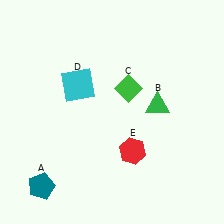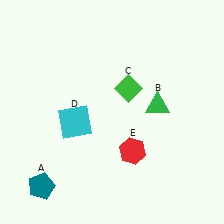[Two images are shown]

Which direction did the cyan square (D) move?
The cyan square (D) moved down.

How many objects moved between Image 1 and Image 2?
1 object moved between the two images.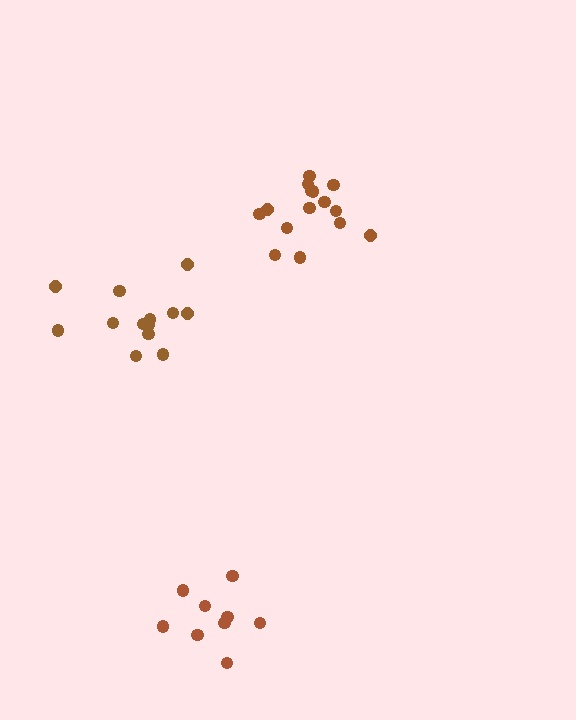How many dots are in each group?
Group 1: 13 dots, Group 2: 15 dots, Group 3: 9 dots (37 total).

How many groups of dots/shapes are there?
There are 3 groups.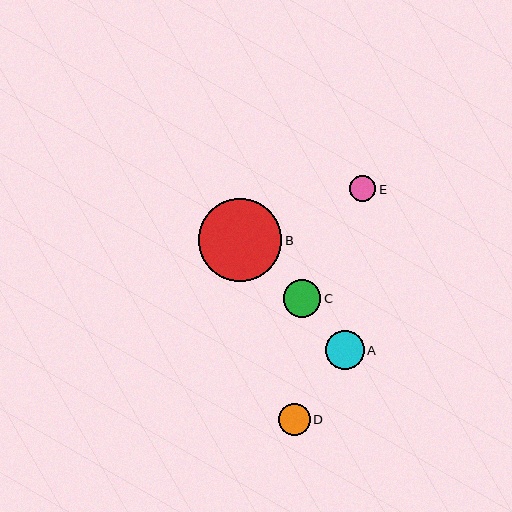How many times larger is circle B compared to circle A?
Circle B is approximately 2.1 times the size of circle A.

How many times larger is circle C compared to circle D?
Circle C is approximately 1.2 times the size of circle D.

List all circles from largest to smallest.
From largest to smallest: B, A, C, D, E.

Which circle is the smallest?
Circle E is the smallest with a size of approximately 26 pixels.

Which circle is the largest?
Circle B is the largest with a size of approximately 83 pixels.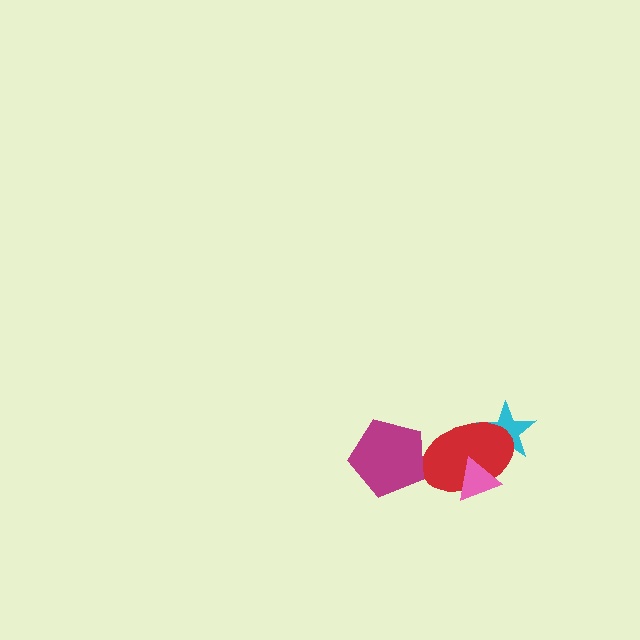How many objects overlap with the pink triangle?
1 object overlaps with the pink triangle.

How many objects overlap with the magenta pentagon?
1 object overlaps with the magenta pentagon.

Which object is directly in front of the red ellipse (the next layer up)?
The pink triangle is directly in front of the red ellipse.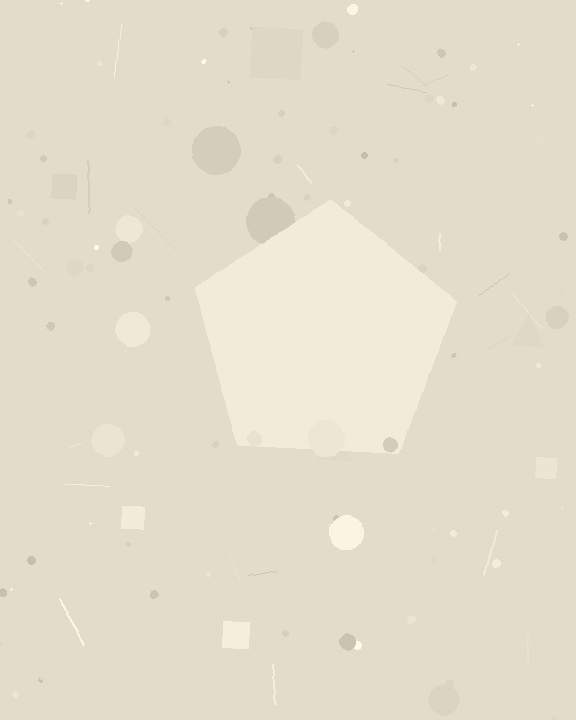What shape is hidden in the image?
A pentagon is hidden in the image.